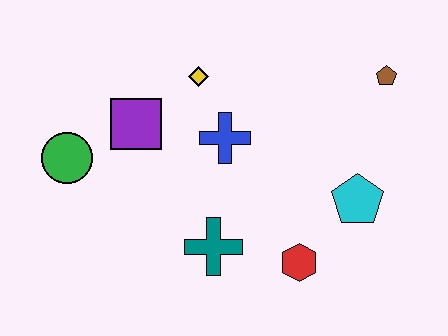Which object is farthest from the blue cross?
The brown pentagon is farthest from the blue cross.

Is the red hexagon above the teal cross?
No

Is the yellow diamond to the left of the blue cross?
Yes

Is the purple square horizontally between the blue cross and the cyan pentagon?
No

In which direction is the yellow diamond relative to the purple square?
The yellow diamond is to the right of the purple square.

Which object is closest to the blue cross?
The yellow diamond is closest to the blue cross.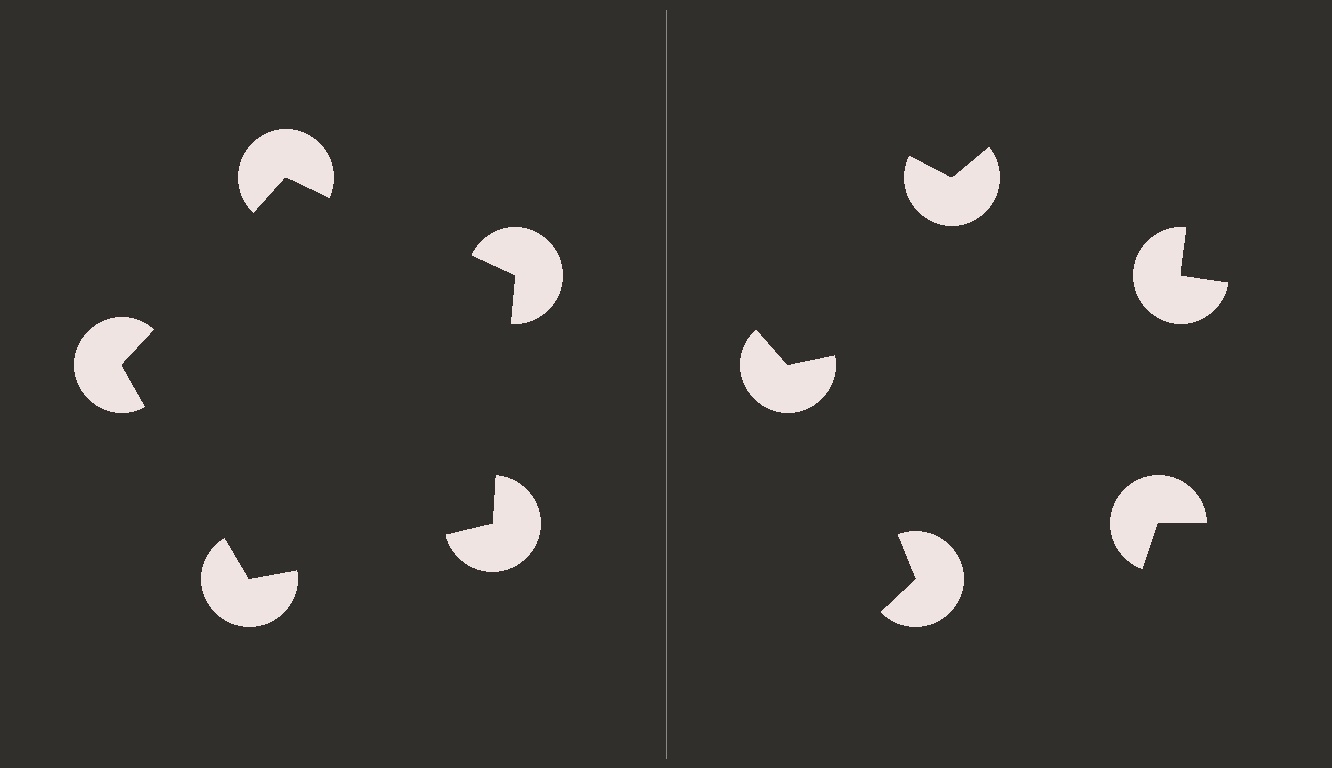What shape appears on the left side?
An illusory pentagon.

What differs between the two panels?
The pac-man discs are positioned identically on both sides; only the wedge orientations differ. On the left they align to a pentagon; on the right they are misaligned.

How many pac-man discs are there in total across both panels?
10 — 5 on each side.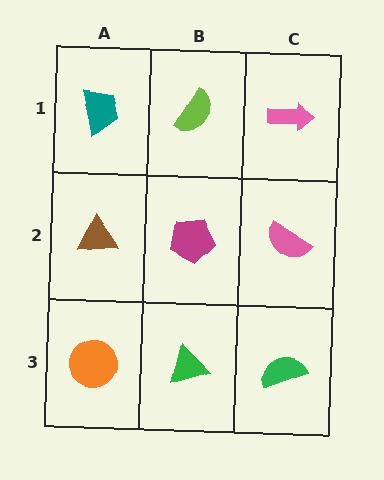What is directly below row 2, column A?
An orange circle.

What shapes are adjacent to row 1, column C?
A pink semicircle (row 2, column C), a lime semicircle (row 1, column B).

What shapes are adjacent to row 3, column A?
A brown triangle (row 2, column A), a green triangle (row 3, column B).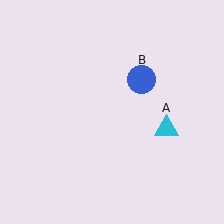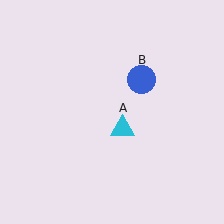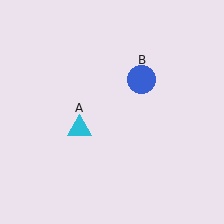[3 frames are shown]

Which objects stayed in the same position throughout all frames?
Blue circle (object B) remained stationary.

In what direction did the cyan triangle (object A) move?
The cyan triangle (object A) moved left.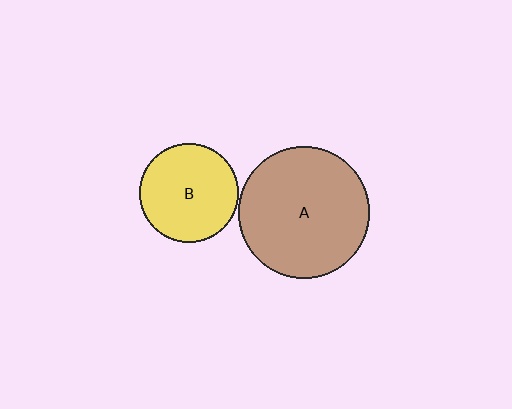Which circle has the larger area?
Circle A (brown).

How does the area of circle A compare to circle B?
Approximately 1.8 times.